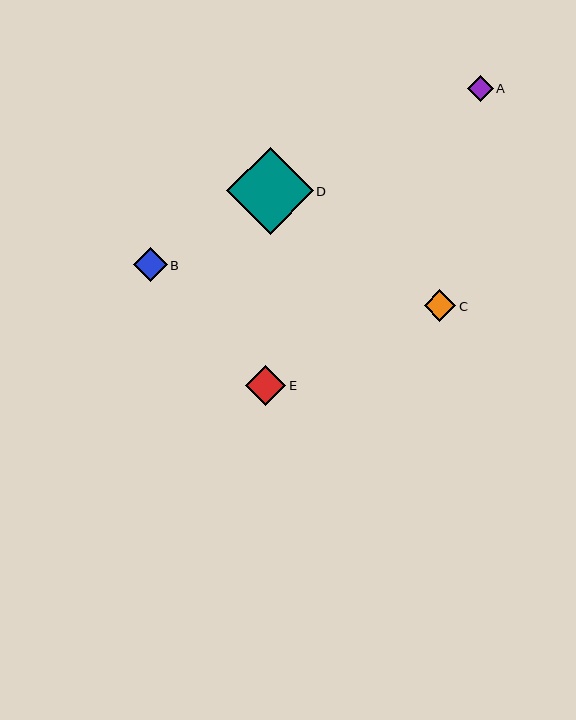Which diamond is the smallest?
Diamond A is the smallest with a size of approximately 26 pixels.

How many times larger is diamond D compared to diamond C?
Diamond D is approximately 2.7 times the size of diamond C.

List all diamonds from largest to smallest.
From largest to smallest: D, E, B, C, A.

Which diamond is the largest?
Diamond D is the largest with a size of approximately 86 pixels.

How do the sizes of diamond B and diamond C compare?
Diamond B and diamond C are approximately the same size.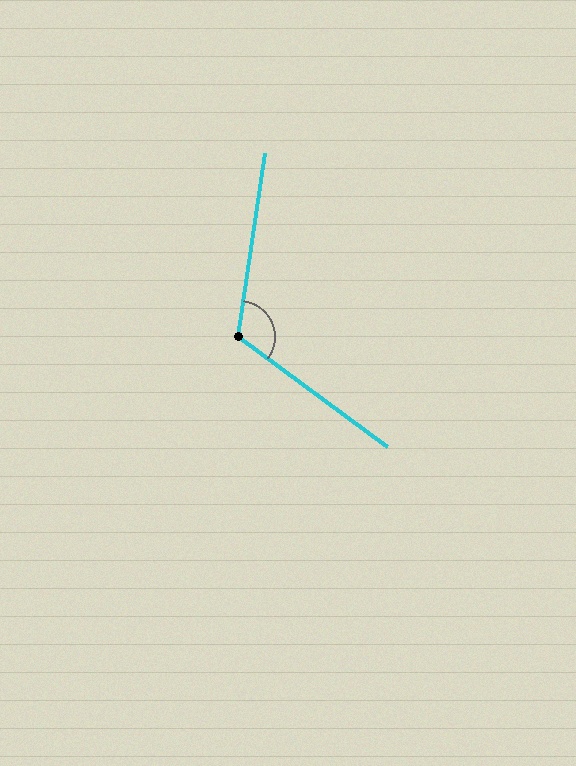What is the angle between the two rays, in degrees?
Approximately 118 degrees.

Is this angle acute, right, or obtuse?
It is obtuse.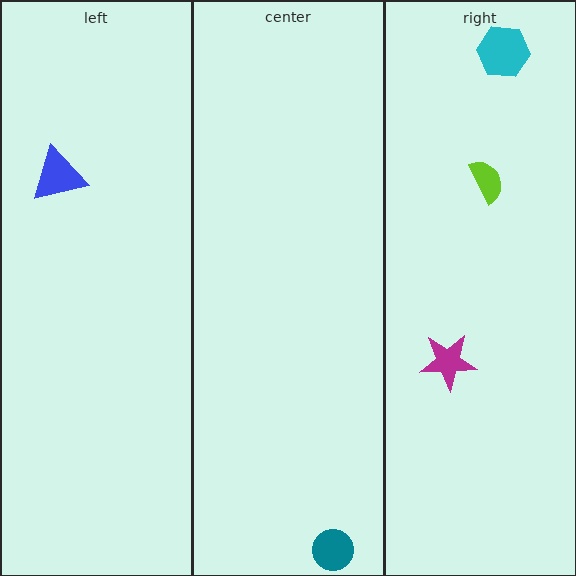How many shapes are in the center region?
1.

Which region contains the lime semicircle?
The right region.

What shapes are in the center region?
The teal circle.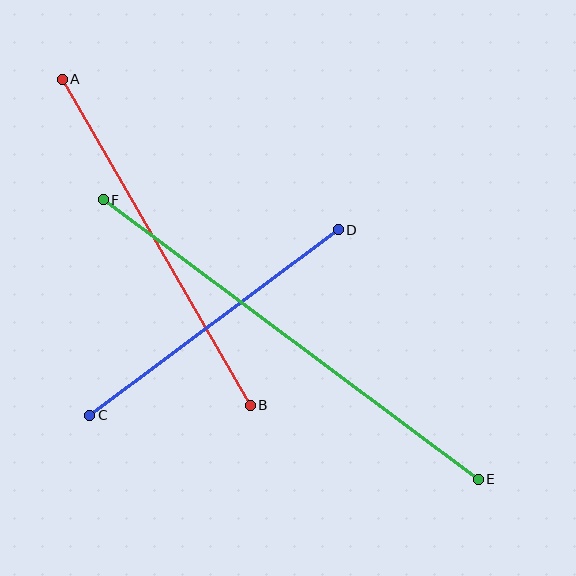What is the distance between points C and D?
The distance is approximately 310 pixels.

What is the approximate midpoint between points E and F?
The midpoint is at approximately (291, 339) pixels.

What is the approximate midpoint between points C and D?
The midpoint is at approximately (214, 323) pixels.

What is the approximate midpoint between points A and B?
The midpoint is at approximately (156, 242) pixels.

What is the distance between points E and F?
The distance is approximately 467 pixels.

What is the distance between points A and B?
The distance is approximately 376 pixels.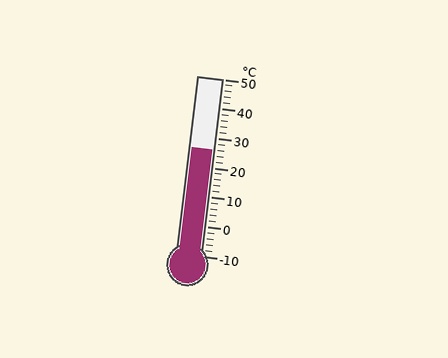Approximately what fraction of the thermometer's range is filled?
The thermometer is filled to approximately 60% of its range.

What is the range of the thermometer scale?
The thermometer scale ranges from -10°C to 50°C.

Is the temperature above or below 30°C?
The temperature is below 30°C.